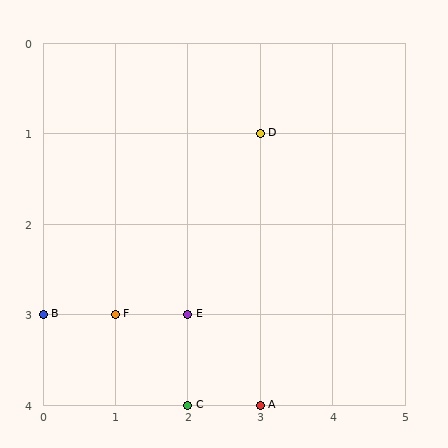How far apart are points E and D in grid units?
Points E and D are 1 column and 2 rows apart (about 2.2 grid units diagonally).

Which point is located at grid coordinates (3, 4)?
Point A is at (3, 4).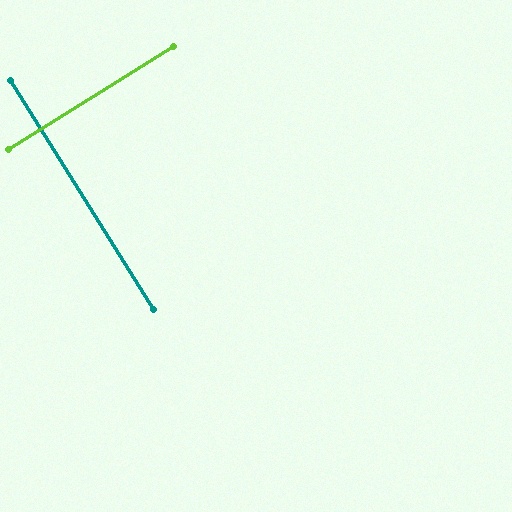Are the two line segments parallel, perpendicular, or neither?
Perpendicular — they meet at approximately 90°.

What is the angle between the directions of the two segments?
Approximately 90 degrees.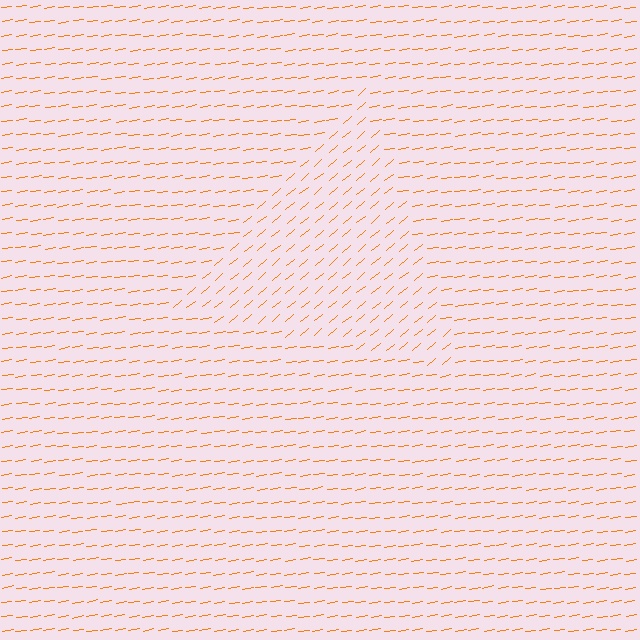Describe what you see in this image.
The image is filled with small orange line segments. A triangle region in the image has lines oriented differently from the surrounding lines, creating a visible texture boundary.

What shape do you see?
I see a triangle.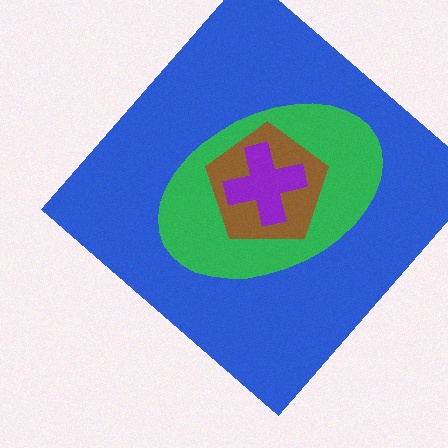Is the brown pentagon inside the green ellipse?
Yes.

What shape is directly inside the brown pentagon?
The purple cross.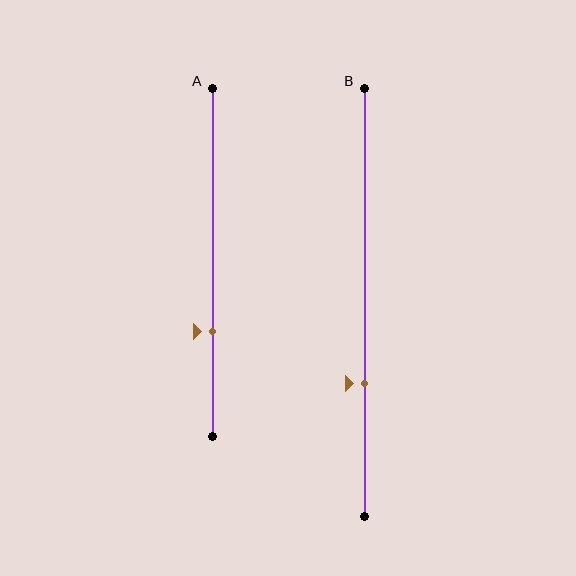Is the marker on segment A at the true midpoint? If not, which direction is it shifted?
No, the marker on segment A is shifted downward by about 20% of the segment length.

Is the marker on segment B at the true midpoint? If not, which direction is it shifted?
No, the marker on segment B is shifted downward by about 19% of the segment length.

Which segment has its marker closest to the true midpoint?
Segment B has its marker closest to the true midpoint.